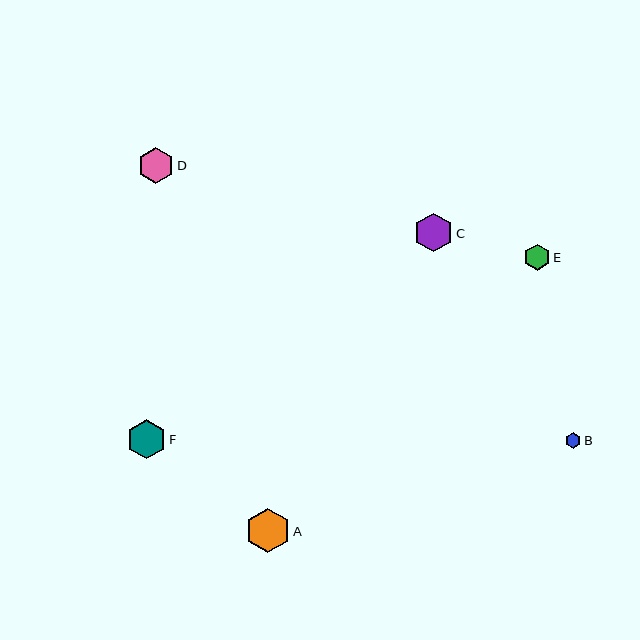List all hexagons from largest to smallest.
From largest to smallest: A, F, C, D, E, B.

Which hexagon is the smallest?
Hexagon B is the smallest with a size of approximately 15 pixels.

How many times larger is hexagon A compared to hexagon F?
Hexagon A is approximately 1.1 times the size of hexagon F.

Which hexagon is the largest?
Hexagon A is the largest with a size of approximately 45 pixels.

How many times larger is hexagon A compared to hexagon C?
Hexagon A is approximately 1.2 times the size of hexagon C.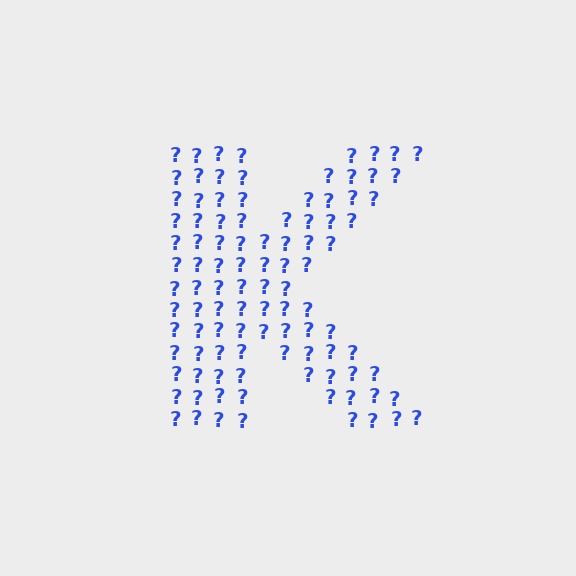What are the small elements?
The small elements are question marks.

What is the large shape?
The large shape is the letter K.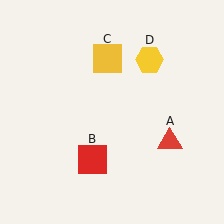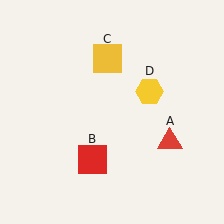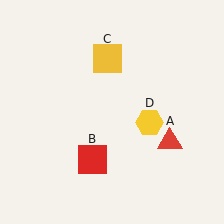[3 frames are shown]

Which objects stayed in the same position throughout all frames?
Red triangle (object A) and red square (object B) and yellow square (object C) remained stationary.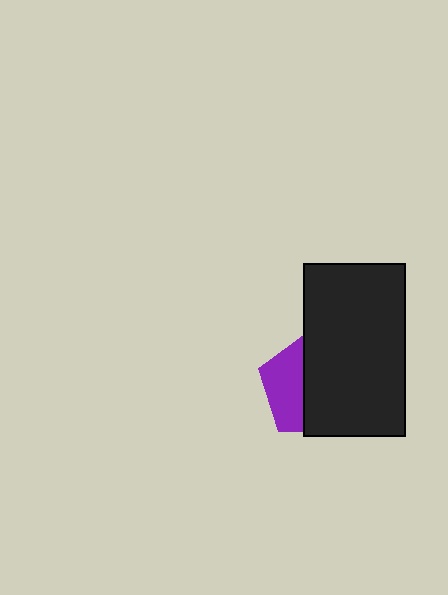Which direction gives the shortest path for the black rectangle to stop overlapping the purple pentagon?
Moving right gives the shortest separation.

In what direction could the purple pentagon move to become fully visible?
The purple pentagon could move left. That would shift it out from behind the black rectangle entirely.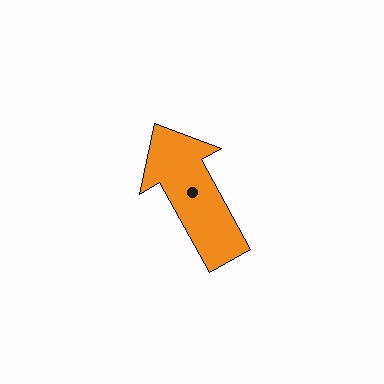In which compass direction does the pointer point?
Northwest.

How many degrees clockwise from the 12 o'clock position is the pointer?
Approximately 331 degrees.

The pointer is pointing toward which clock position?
Roughly 11 o'clock.